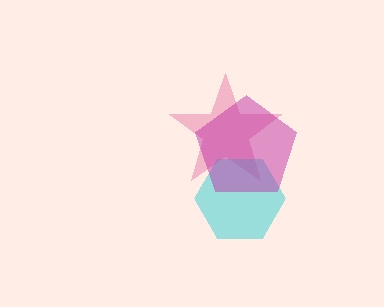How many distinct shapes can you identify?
There are 3 distinct shapes: a pink star, a cyan hexagon, a magenta pentagon.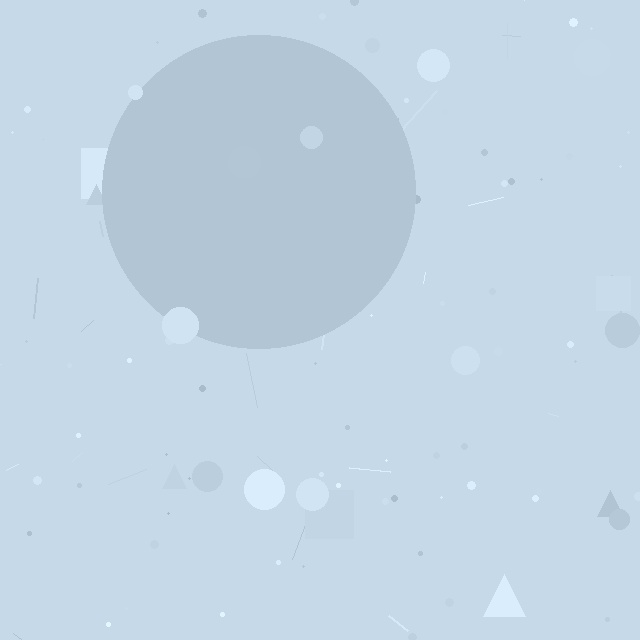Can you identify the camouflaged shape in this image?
The camouflaged shape is a circle.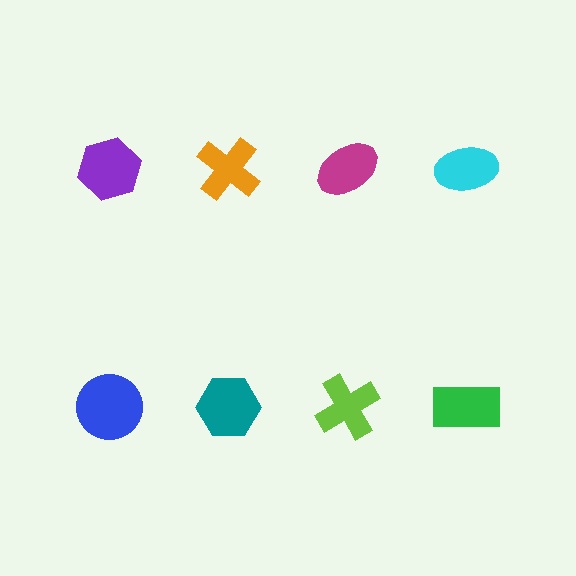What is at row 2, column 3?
A lime cross.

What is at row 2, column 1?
A blue circle.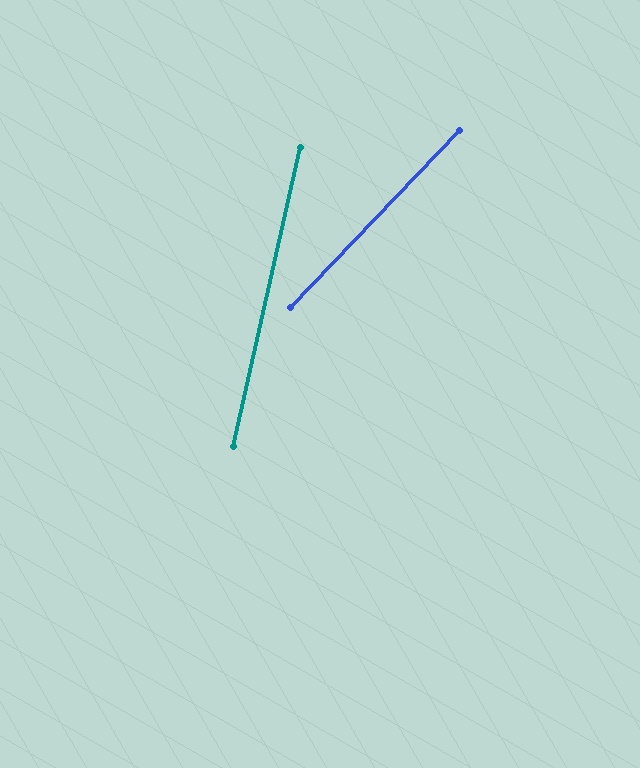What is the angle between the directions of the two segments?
Approximately 31 degrees.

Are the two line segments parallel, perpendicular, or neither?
Neither parallel nor perpendicular — they differ by about 31°.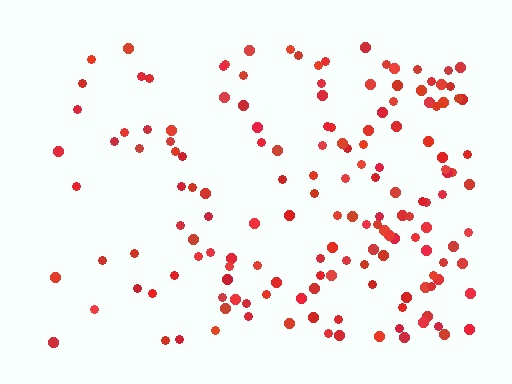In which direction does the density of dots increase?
From left to right, with the right side densest.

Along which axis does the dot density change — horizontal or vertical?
Horizontal.